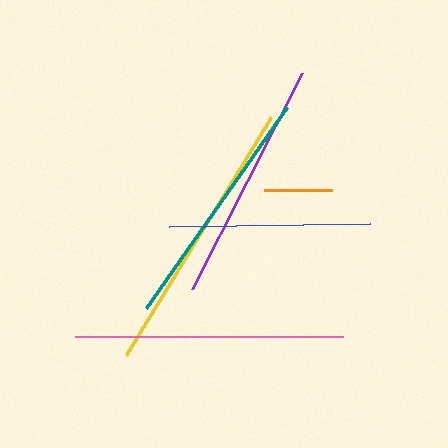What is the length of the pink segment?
The pink segment is approximately 268 pixels long.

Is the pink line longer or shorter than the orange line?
The pink line is longer than the orange line.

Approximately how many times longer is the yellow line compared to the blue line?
The yellow line is approximately 1.4 times the length of the blue line.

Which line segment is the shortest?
The orange line is the shortest at approximately 68 pixels.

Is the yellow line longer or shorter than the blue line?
The yellow line is longer than the blue line.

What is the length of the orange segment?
The orange segment is approximately 68 pixels long.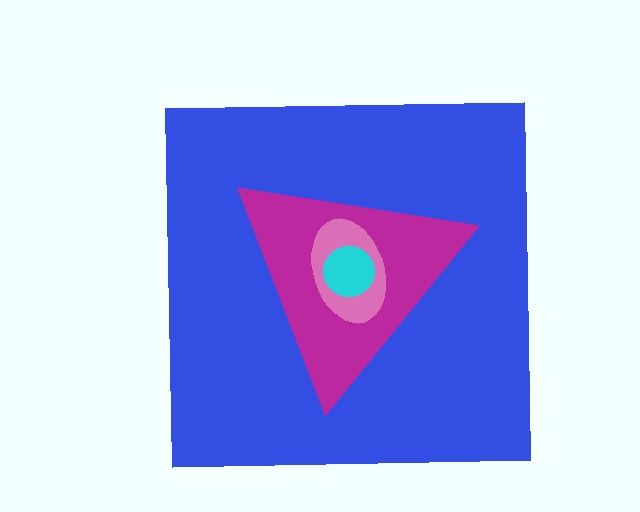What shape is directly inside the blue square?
The magenta triangle.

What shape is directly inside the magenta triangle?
The pink ellipse.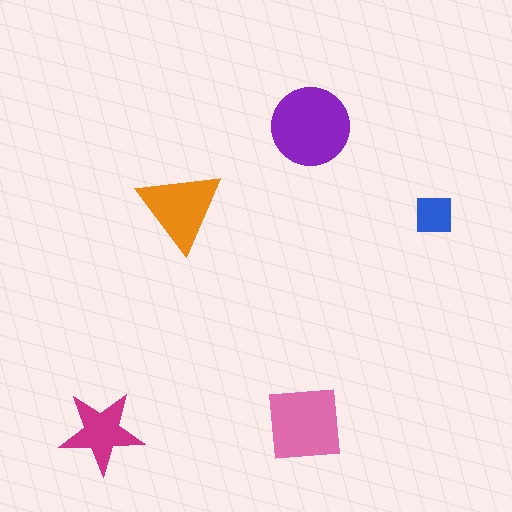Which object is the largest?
The purple circle.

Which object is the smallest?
The blue square.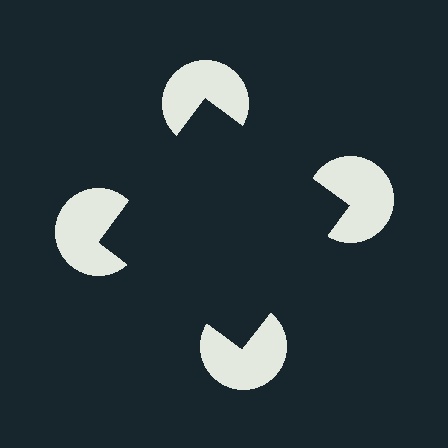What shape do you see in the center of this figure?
An illusory square — its edges are inferred from the aligned wedge cuts in the pac-man discs, not physically drawn.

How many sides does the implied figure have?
4 sides.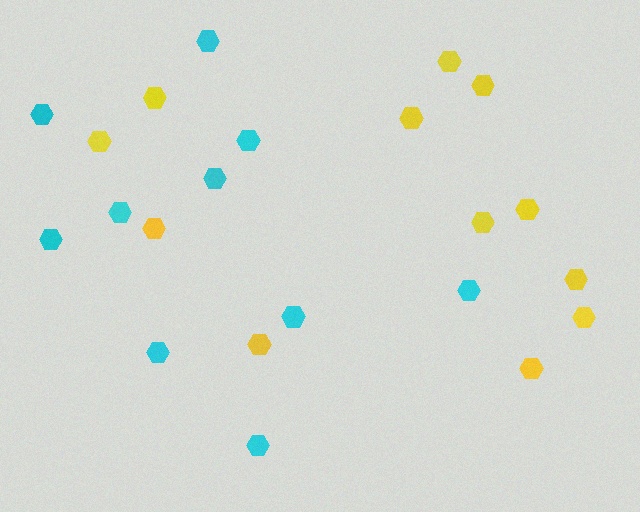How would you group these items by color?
There are 2 groups: one group of yellow hexagons (12) and one group of cyan hexagons (10).